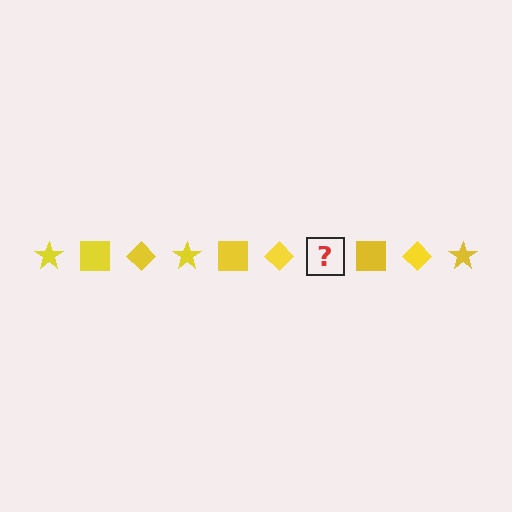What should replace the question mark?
The question mark should be replaced with a yellow star.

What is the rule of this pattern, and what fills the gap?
The rule is that the pattern cycles through star, square, diamond shapes in yellow. The gap should be filled with a yellow star.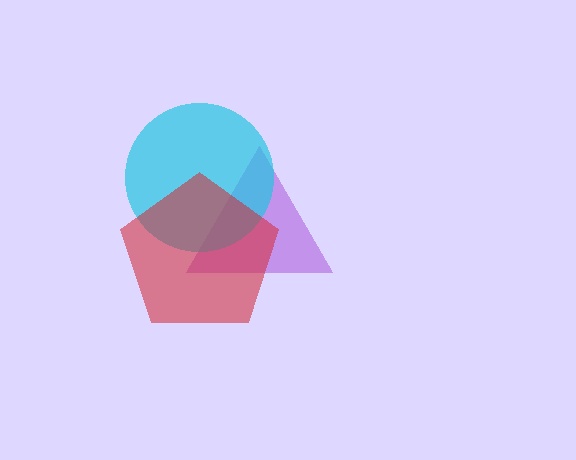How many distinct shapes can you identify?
There are 3 distinct shapes: a purple triangle, a cyan circle, a red pentagon.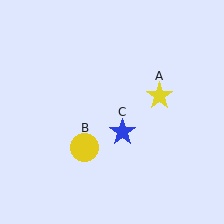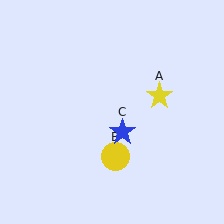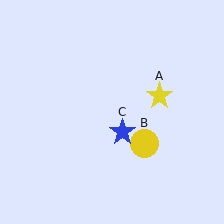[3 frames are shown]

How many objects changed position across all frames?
1 object changed position: yellow circle (object B).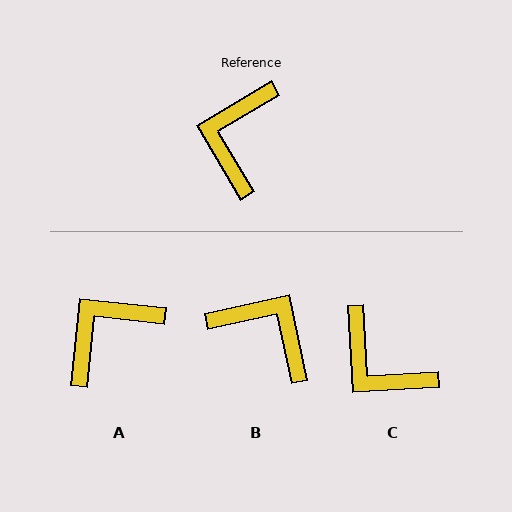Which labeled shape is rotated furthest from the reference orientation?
B, about 109 degrees away.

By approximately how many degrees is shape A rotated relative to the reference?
Approximately 37 degrees clockwise.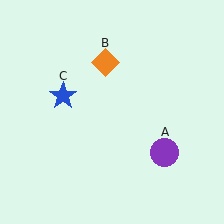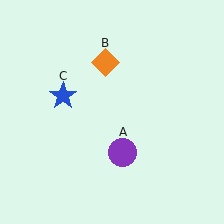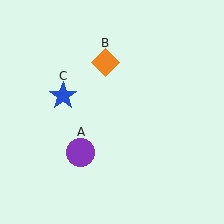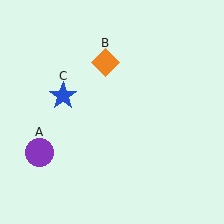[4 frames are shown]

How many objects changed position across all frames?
1 object changed position: purple circle (object A).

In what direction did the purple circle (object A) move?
The purple circle (object A) moved left.